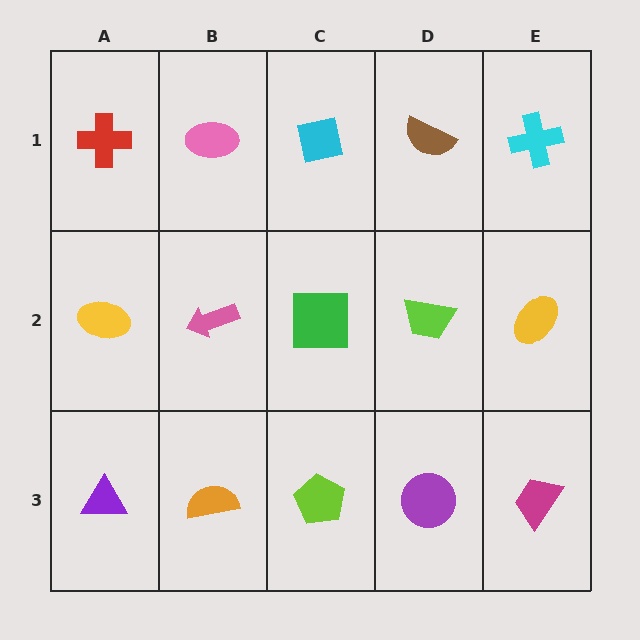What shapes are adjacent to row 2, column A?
A red cross (row 1, column A), a purple triangle (row 3, column A), a pink arrow (row 2, column B).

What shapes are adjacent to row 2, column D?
A brown semicircle (row 1, column D), a purple circle (row 3, column D), a green square (row 2, column C), a yellow ellipse (row 2, column E).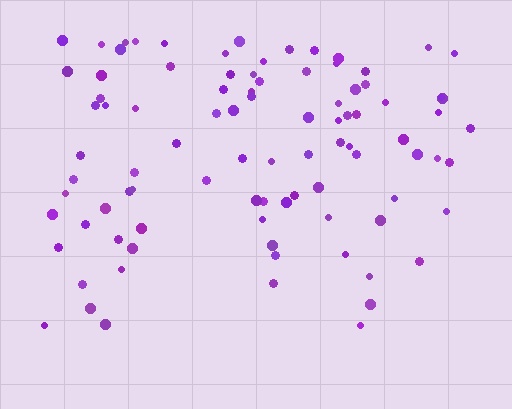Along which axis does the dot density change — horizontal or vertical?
Vertical.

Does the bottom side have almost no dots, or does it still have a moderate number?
Still a moderate number, just noticeably fewer than the top.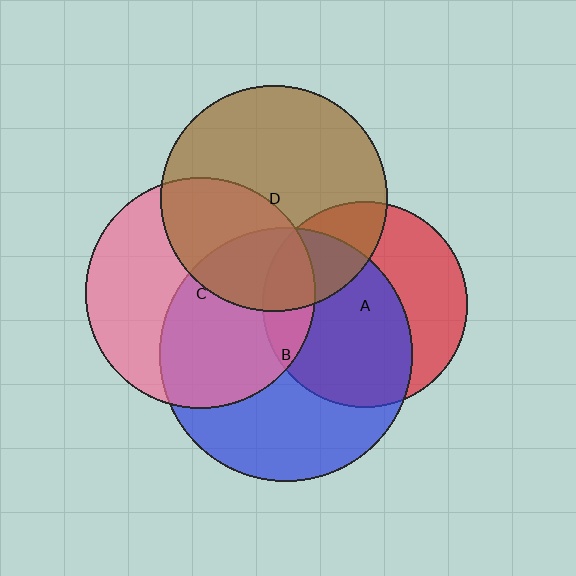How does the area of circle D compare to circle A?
Approximately 1.2 times.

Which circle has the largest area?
Circle B (blue).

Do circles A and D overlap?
Yes.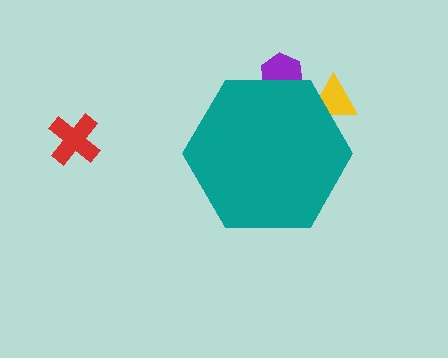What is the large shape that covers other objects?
A teal hexagon.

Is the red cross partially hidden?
No, the red cross is fully visible.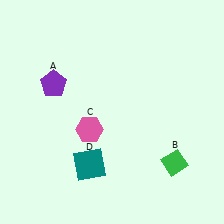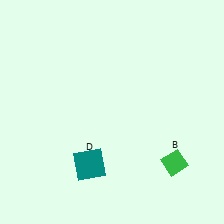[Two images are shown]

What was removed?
The pink hexagon (C), the purple pentagon (A) were removed in Image 2.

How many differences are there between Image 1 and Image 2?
There are 2 differences between the two images.